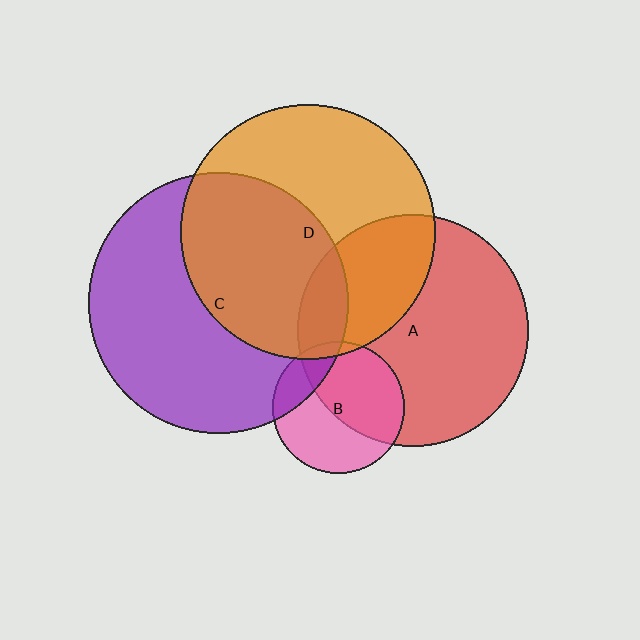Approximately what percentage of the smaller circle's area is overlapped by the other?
Approximately 20%.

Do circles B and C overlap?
Yes.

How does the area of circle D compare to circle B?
Approximately 3.7 times.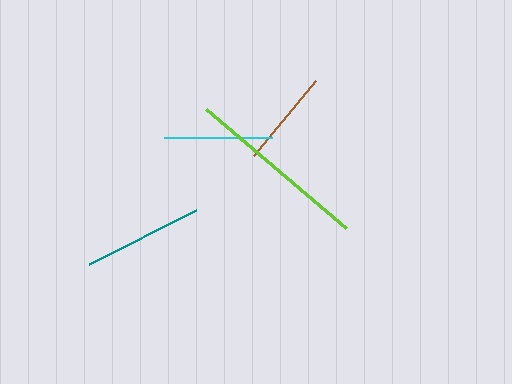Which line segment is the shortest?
The brown line is the shortest at approximately 97 pixels.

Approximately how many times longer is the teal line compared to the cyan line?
The teal line is approximately 1.1 times the length of the cyan line.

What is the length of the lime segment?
The lime segment is approximately 185 pixels long.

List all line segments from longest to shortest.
From longest to shortest: lime, teal, cyan, brown.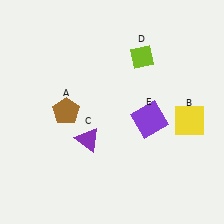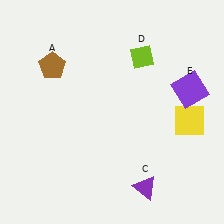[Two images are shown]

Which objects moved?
The objects that moved are: the brown pentagon (A), the purple triangle (C), the purple square (E).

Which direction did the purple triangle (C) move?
The purple triangle (C) moved right.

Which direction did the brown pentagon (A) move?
The brown pentagon (A) moved up.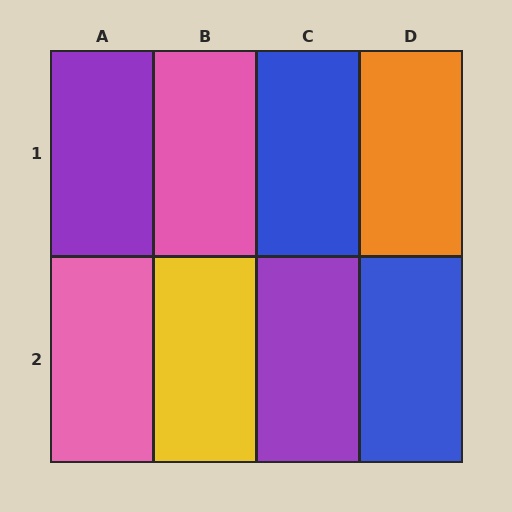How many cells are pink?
2 cells are pink.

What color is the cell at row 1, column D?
Orange.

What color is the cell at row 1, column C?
Blue.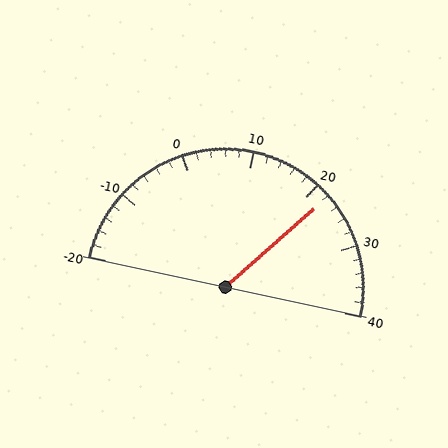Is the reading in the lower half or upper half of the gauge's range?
The reading is in the upper half of the range (-20 to 40).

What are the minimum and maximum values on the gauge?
The gauge ranges from -20 to 40.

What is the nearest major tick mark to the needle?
The nearest major tick mark is 20.